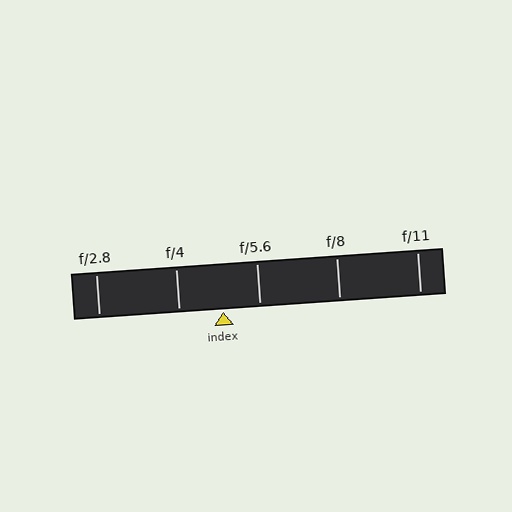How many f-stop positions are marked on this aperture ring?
There are 5 f-stop positions marked.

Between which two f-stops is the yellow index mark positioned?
The index mark is between f/4 and f/5.6.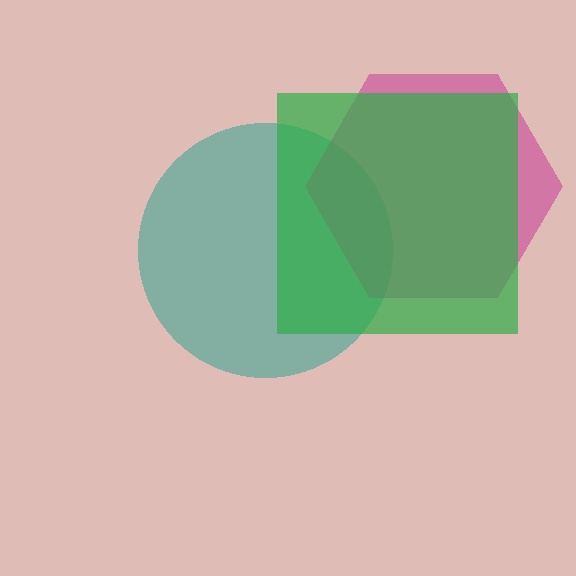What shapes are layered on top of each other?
The layered shapes are: a teal circle, a magenta hexagon, a green square.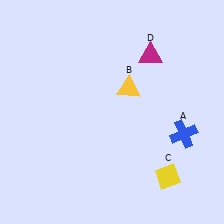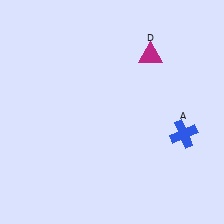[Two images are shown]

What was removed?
The yellow triangle (B), the yellow diamond (C) were removed in Image 2.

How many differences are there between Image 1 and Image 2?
There are 2 differences between the two images.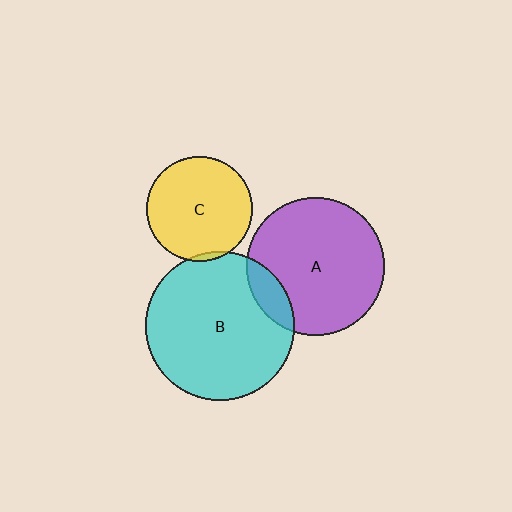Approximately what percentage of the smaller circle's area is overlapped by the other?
Approximately 10%.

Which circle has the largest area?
Circle B (cyan).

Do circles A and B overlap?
Yes.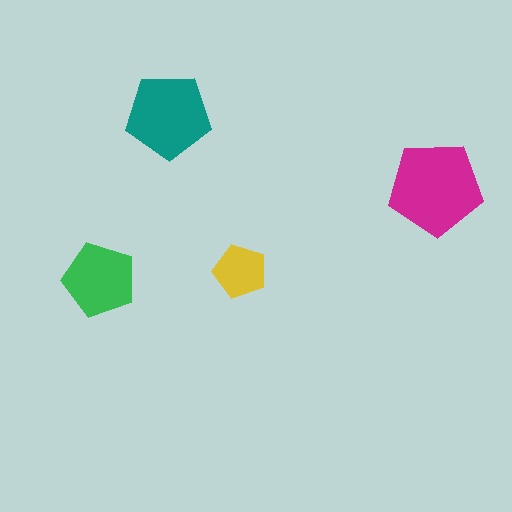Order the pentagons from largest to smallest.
the magenta one, the teal one, the green one, the yellow one.